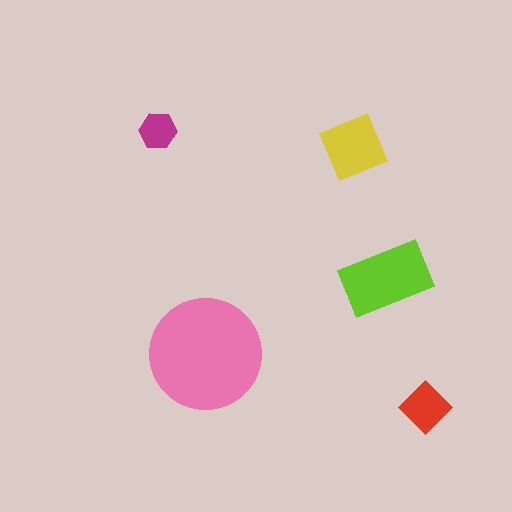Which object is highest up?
The magenta hexagon is topmost.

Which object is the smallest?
The magenta hexagon.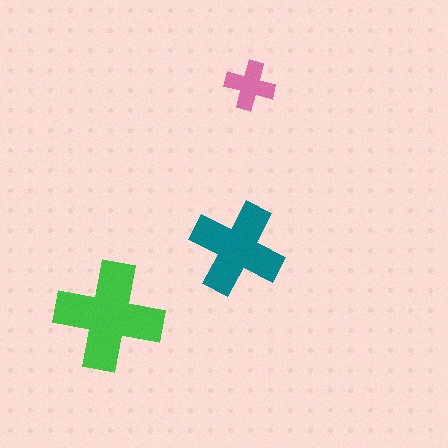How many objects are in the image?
There are 3 objects in the image.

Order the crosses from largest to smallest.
the green one, the teal one, the pink one.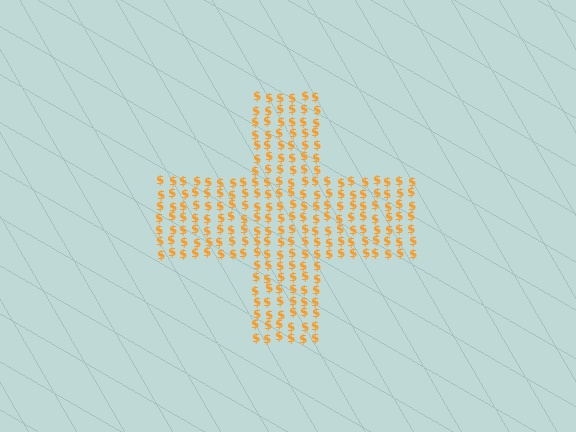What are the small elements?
The small elements are dollar signs.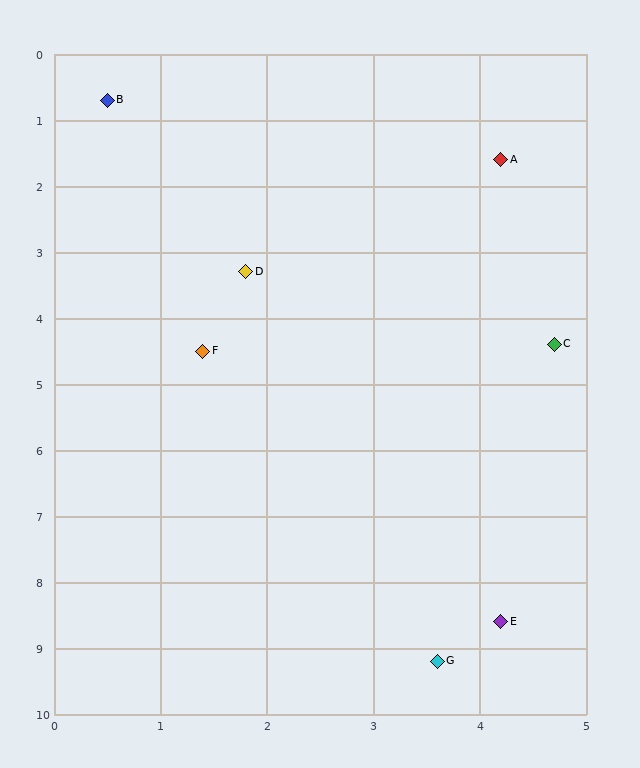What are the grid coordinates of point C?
Point C is at approximately (4.7, 4.4).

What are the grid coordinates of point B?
Point B is at approximately (0.5, 0.7).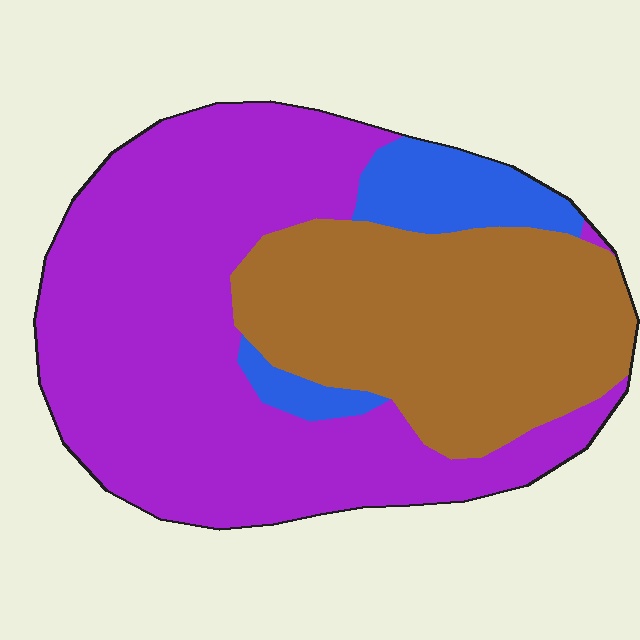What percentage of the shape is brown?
Brown takes up about one third (1/3) of the shape.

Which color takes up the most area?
Purple, at roughly 55%.